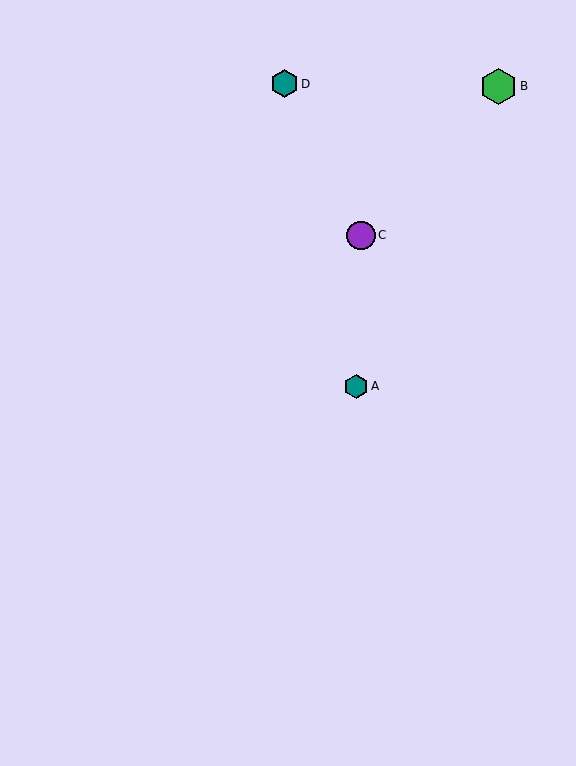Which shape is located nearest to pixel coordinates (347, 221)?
The purple circle (labeled C) at (361, 235) is nearest to that location.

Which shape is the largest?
The green hexagon (labeled B) is the largest.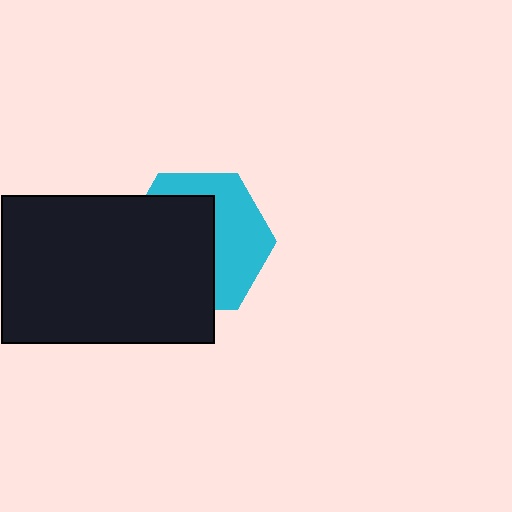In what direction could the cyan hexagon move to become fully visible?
The cyan hexagon could move right. That would shift it out from behind the black rectangle entirely.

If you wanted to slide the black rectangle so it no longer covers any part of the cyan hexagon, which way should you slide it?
Slide it left — that is the most direct way to separate the two shapes.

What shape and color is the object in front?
The object in front is a black rectangle.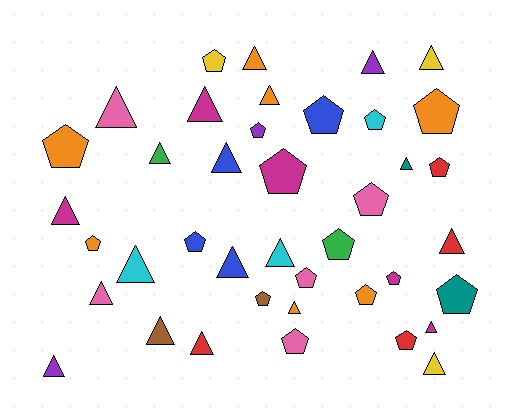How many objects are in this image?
There are 40 objects.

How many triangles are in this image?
There are 21 triangles.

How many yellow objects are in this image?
There are 3 yellow objects.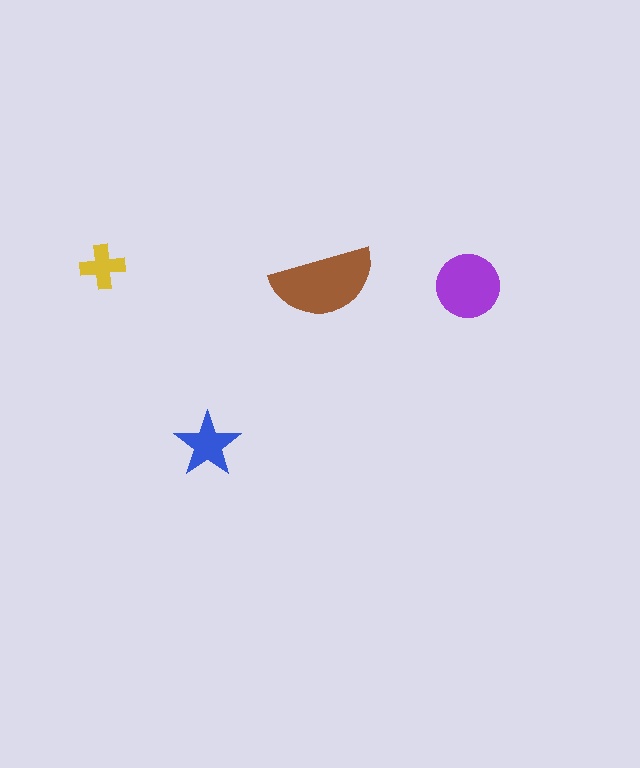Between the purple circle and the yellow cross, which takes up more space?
The purple circle.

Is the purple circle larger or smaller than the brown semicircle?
Smaller.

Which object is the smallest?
The yellow cross.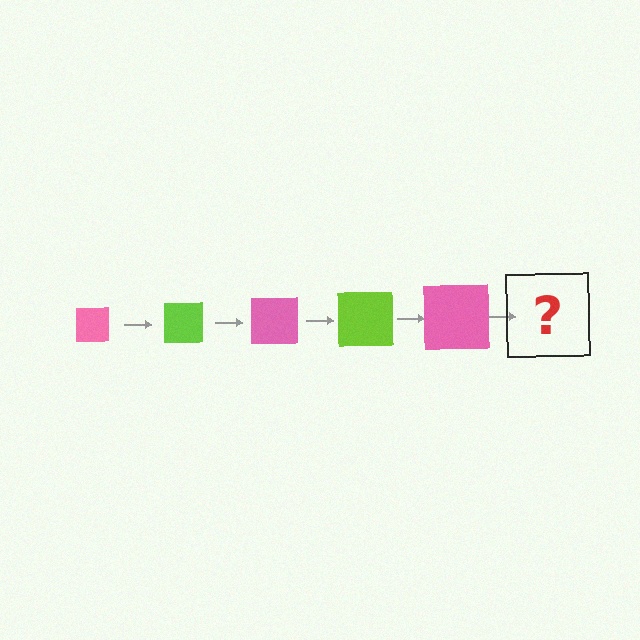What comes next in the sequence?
The next element should be a lime square, larger than the previous one.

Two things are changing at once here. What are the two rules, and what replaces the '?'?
The two rules are that the square grows larger each step and the color cycles through pink and lime. The '?' should be a lime square, larger than the previous one.